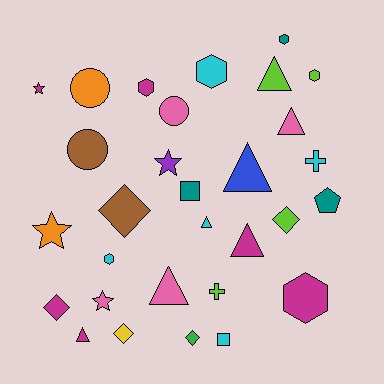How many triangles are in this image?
There are 7 triangles.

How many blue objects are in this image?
There is 1 blue object.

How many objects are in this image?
There are 30 objects.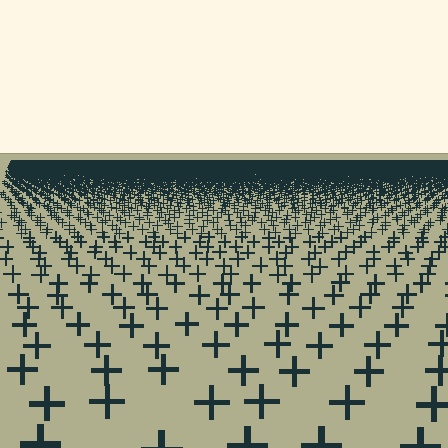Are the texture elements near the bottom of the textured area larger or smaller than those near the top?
Larger. Near the bottom, elements are closer to the viewer and appear at a bigger on-screen size.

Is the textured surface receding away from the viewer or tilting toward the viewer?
The surface is receding away from the viewer. Texture elements get smaller and denser toward the top.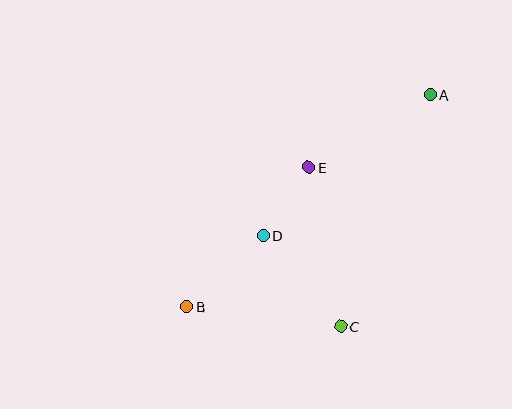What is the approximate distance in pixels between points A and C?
The distance between A and C is approximately 248 pixels.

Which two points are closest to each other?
Points D and E are closest to each other.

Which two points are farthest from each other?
Points A and B are farthest from each other.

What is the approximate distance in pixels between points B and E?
The distance between B and E is approximately 186 pixels.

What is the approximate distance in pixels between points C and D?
The distance between C and D is approximately 119 pixels.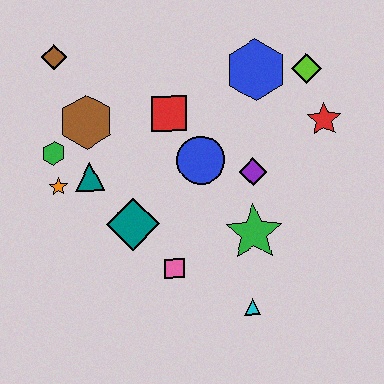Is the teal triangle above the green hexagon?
No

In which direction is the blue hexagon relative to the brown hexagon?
The blue hexagon is to the right of the brown hexagon.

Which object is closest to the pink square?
The teal diamond is closest to the pink square.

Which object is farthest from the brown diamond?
The cyan triangle is farthest from the brown diamond.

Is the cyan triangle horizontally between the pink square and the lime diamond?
Yes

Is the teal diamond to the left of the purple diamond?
Yes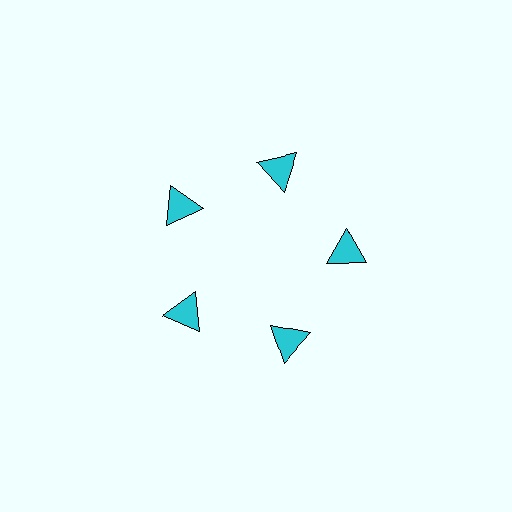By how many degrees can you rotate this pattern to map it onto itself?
The pattern maps onto itself every 72 degrees of rotation.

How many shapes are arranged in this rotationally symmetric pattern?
There are 5 shapes, arranged in 5 groups of 1.